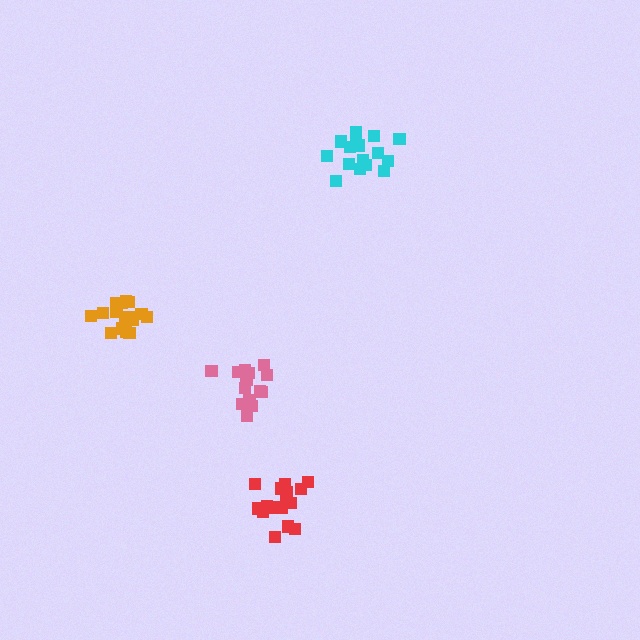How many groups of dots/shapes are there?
There are 4 groups.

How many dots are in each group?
Group 1: 16 dots, Group 2: 16 dots, Group 3: 14 dots, Group 4: 16 dots (62 total).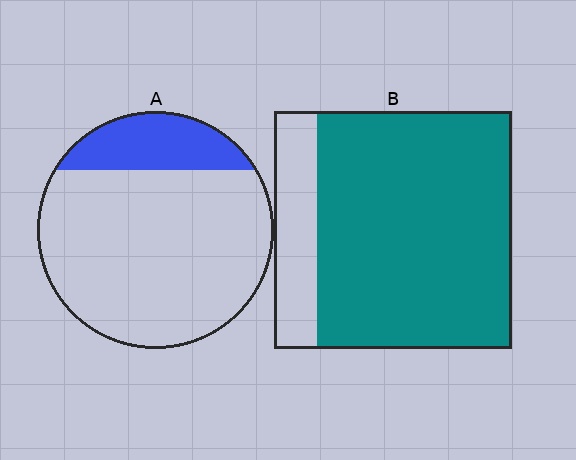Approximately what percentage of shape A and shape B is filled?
A is approximately 20% and B is approximately 80%.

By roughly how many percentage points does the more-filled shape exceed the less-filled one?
By roughly 65 percentage points (B over A).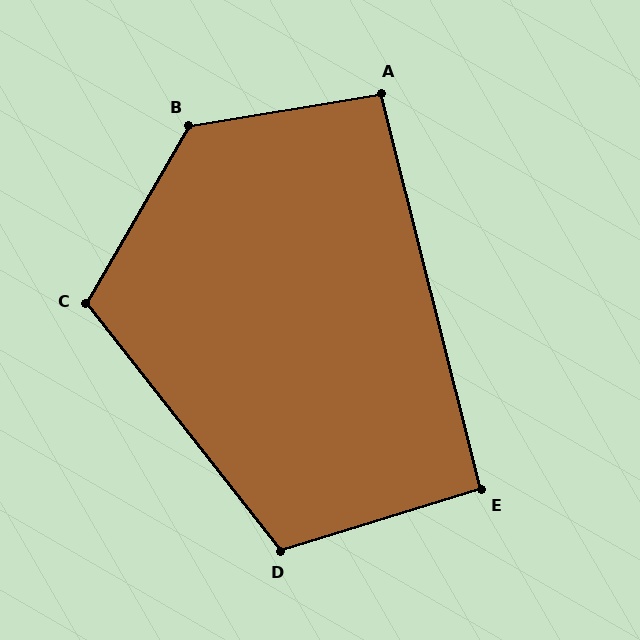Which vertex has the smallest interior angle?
E, at approximately 93 degrees.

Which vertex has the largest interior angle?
B, at approximately 129 degrees.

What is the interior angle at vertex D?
Approximately 111 degrees (obtuse).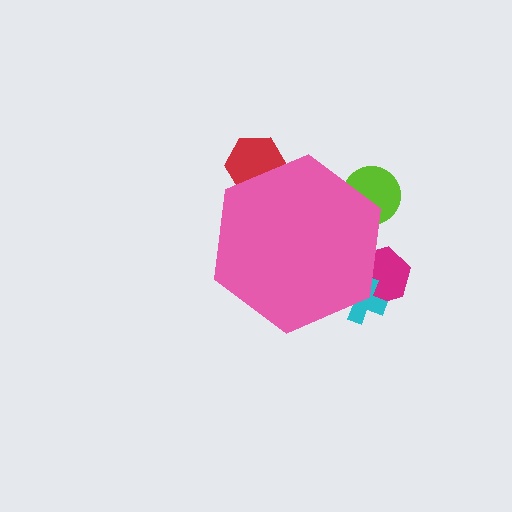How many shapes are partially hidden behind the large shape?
4 shapes are partially hidden.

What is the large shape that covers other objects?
A pink hexagon.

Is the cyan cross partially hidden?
Yes, the cyan cross is partially hidden behind the pink hexagon.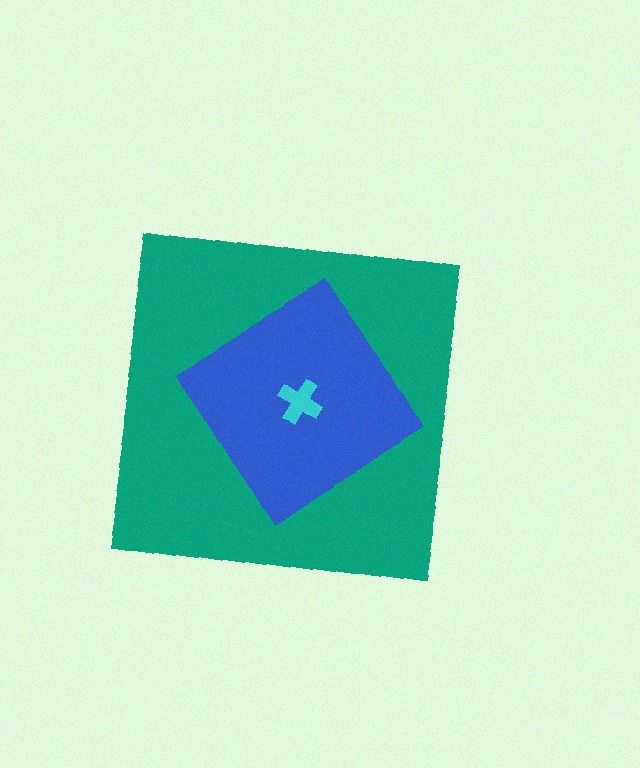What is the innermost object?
The cyan cross.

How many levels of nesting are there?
3.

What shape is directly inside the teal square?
The blue diamond.